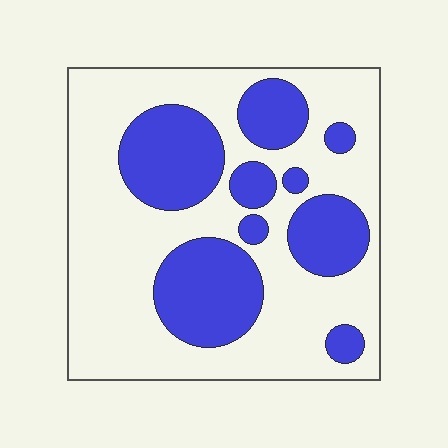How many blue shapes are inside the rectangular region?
9.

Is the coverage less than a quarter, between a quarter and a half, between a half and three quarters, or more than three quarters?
Between a quarter and a half.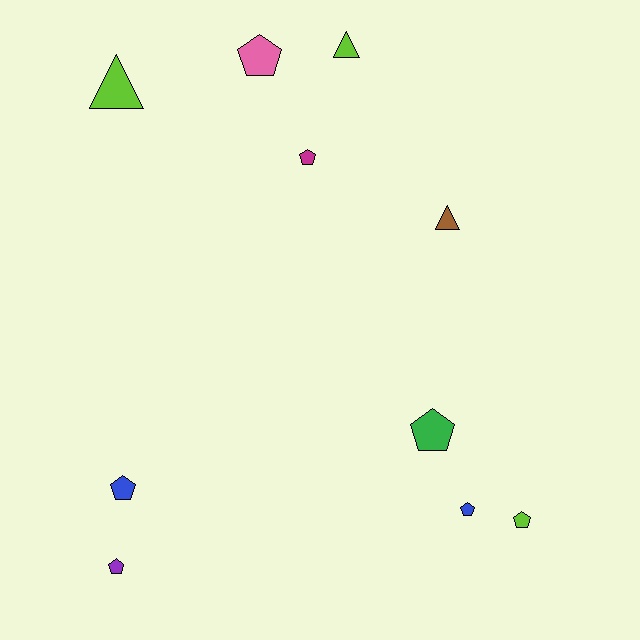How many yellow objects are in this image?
There are no yellow objects.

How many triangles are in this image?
There are 3 triangles.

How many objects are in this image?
There are 10 objects.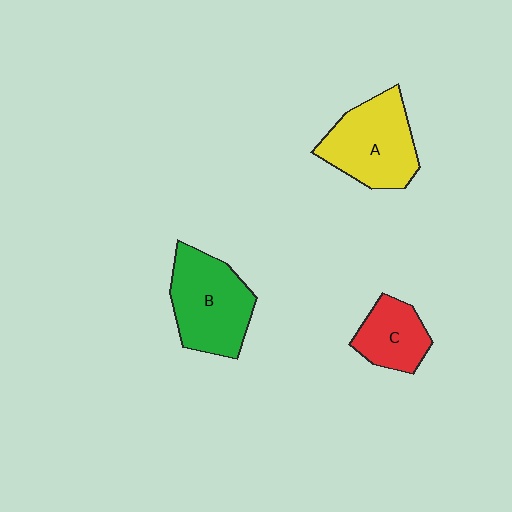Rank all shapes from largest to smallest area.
From largest to smallest: B (green), A (yellow), C (red).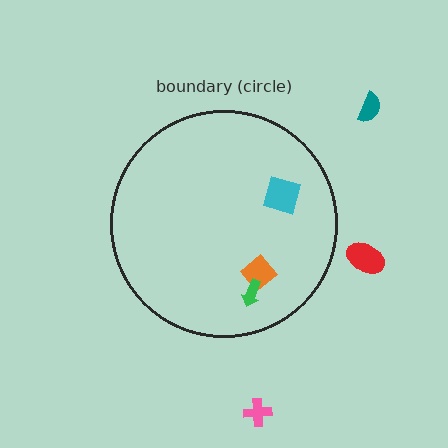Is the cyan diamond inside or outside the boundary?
Inside.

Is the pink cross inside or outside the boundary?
Outside.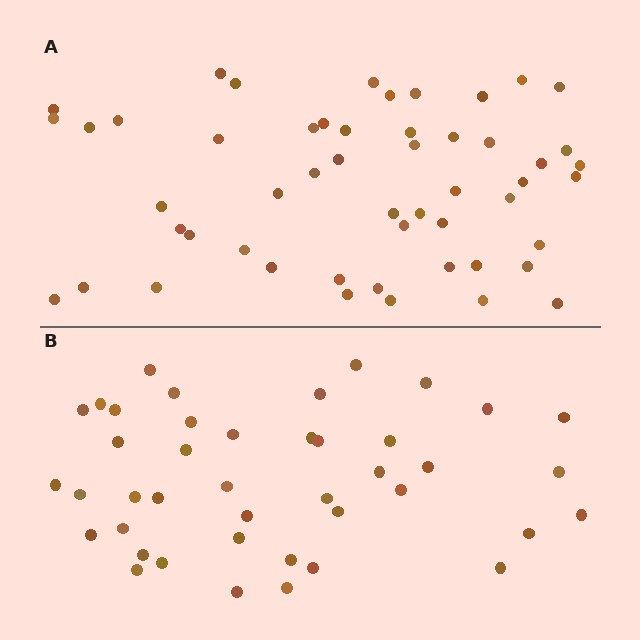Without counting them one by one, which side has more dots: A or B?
Region A (the top region) has more dots.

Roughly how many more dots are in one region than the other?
Region A has roughly 10 or so more dots than region B.